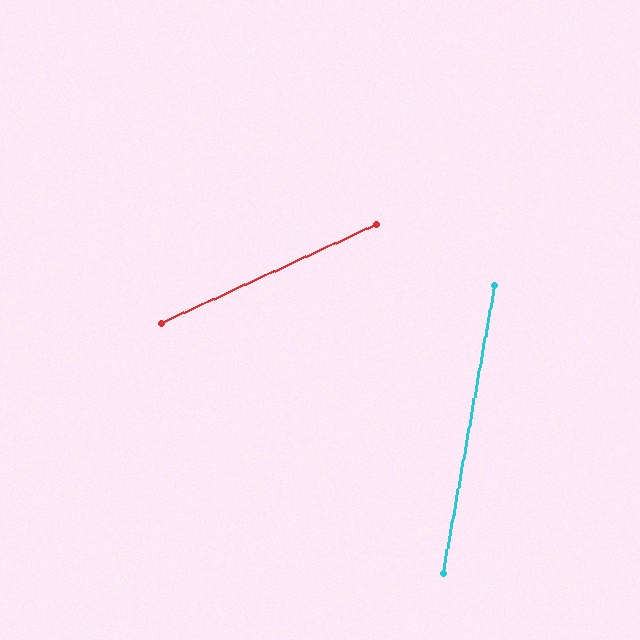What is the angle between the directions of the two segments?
Approximately 55 degrees.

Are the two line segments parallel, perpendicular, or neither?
Neither parallel nor perpendicular — they differ by about 55°.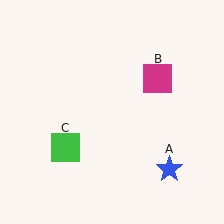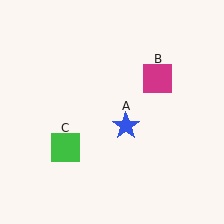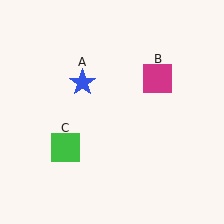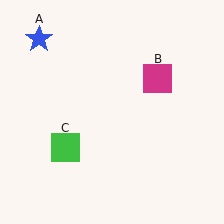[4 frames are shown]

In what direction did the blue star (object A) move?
The blue star (object A) moved up and to the left.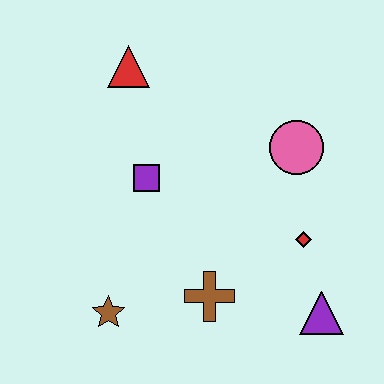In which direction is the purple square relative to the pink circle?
The purple square is to the left of the pink circle.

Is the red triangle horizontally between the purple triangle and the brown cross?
No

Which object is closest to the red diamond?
The purple triangle is closest to the red diamond.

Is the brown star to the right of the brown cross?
No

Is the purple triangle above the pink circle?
No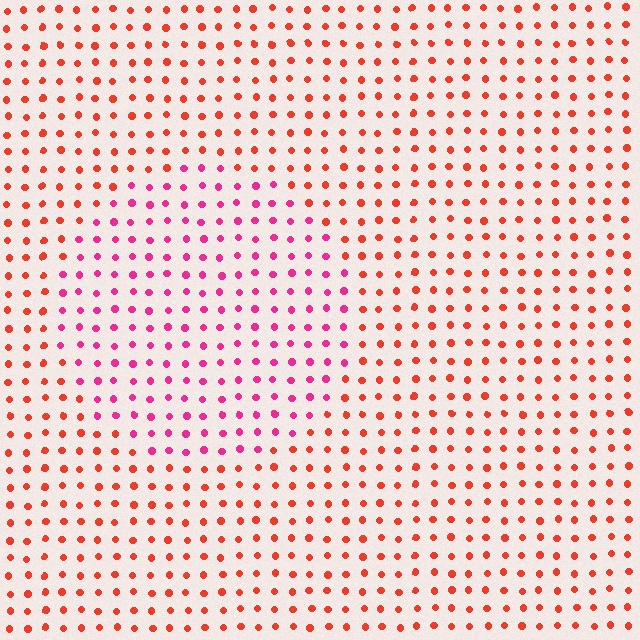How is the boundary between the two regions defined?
The boundary is defined purely by a slight shift in hue (about 38 degrees). Spacing, size, and orientation are identical on both sides.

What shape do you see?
I see a circle.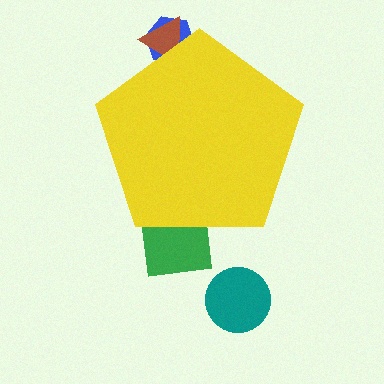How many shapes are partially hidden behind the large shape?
3 shapes are partially hidden.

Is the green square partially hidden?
Yes, the green square is partially hidden behind the yellow pentagon.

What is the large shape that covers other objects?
A yellow pentagon.